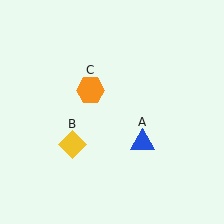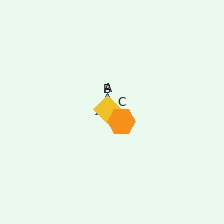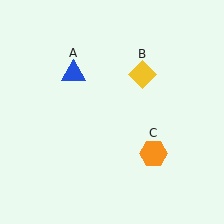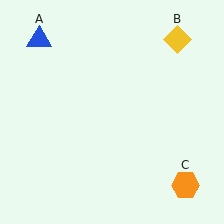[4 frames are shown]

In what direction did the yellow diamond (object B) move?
The yellow diamond (object B) moved up and to the right.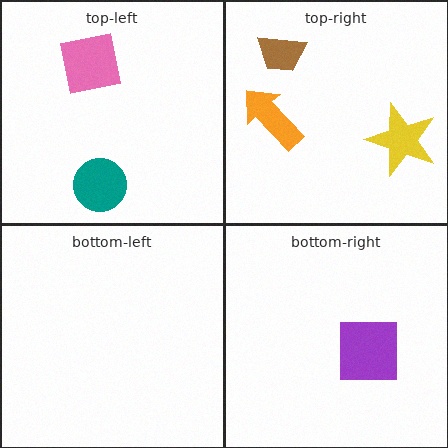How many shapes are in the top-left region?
2.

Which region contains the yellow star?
The top-right region.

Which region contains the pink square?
The top-left region.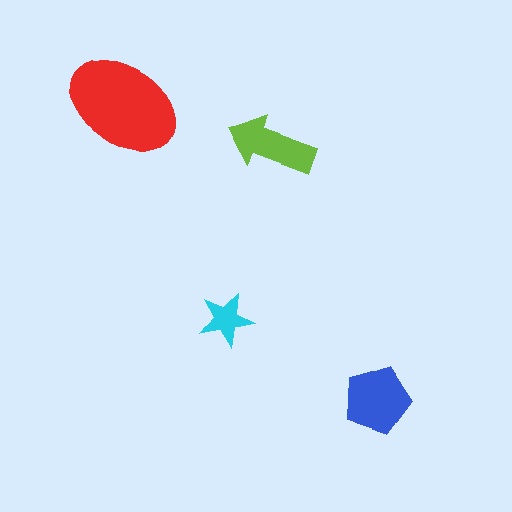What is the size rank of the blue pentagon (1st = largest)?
2nd.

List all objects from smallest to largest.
The cyan star, the lime arrow, the blue pentagon, the red ellipse.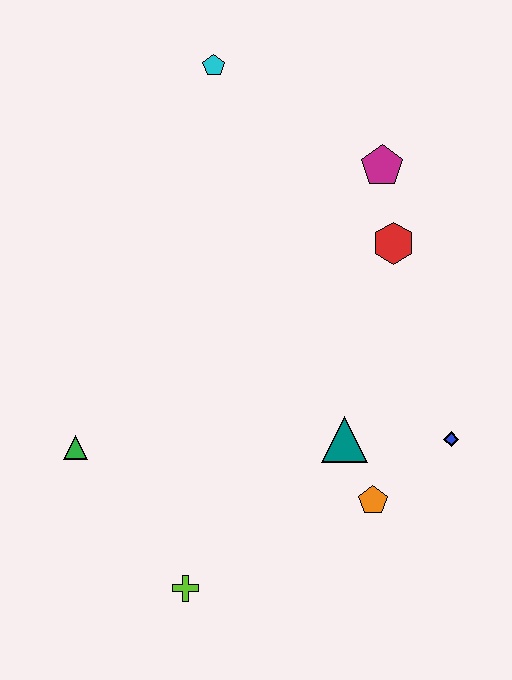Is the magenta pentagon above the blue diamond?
Yes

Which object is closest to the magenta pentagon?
The red hexagon is closest to the magenta pentagon.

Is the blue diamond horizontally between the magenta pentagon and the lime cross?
No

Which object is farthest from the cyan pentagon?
The lime cross is farthest from the cyan pentagon.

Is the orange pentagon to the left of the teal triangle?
No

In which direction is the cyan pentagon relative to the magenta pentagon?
The cyan pentagon is to the left of the magenta pentagon.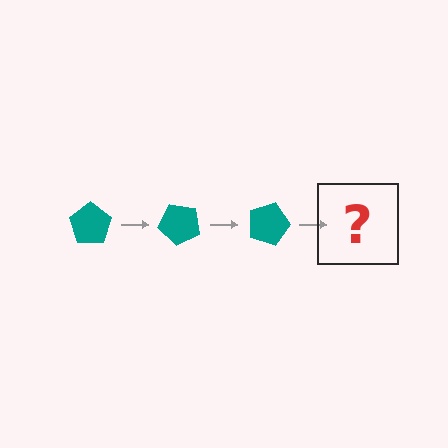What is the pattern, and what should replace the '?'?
The pattern is that the pentagon rotates 45 degrees each step. The '?' should be a teal pentagon rotated 135 degrees.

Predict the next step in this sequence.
The next step is a teal pentagon rotated 135 degrees.